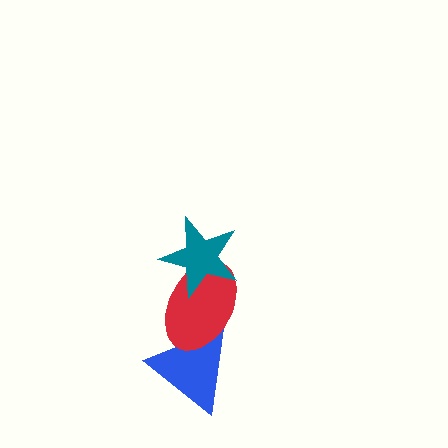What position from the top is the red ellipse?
The red ellipse is 2nd from the top.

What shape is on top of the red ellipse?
The teal star is on top of the red ellipse.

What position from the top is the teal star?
The teal star is 1st from the top.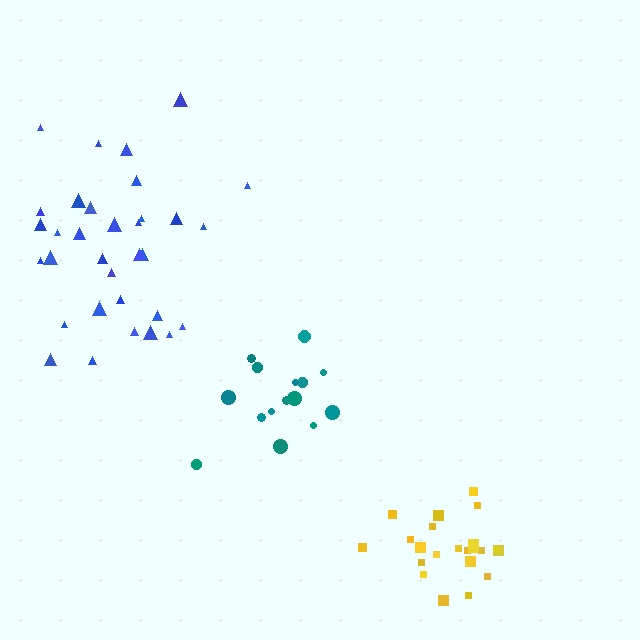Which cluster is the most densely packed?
Yellow.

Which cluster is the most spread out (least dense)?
Blue.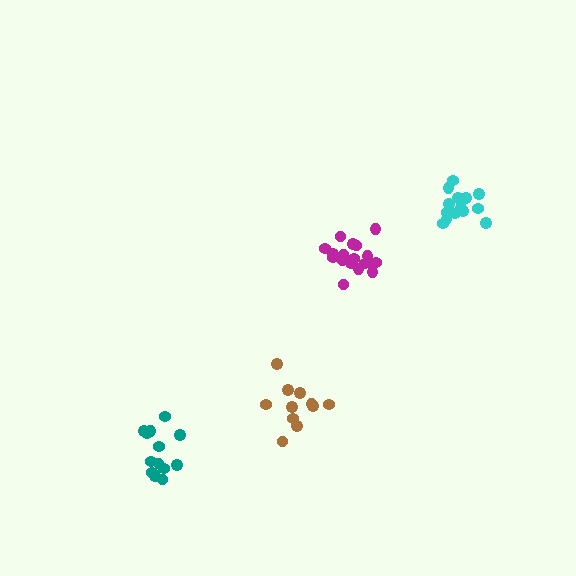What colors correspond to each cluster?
The clusters are colored: brown, cyan, teal, magenta.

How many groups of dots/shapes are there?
There are 4 groups.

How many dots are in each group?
Group 1: 11 dots, Group 2: 14 dots, Group 3: 13 dots, Group 4: 17 dots (55 total).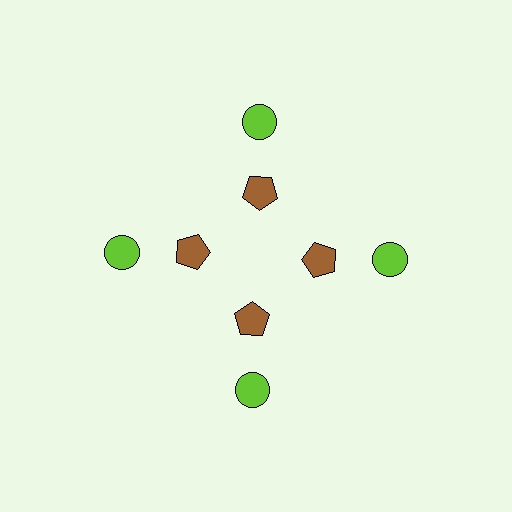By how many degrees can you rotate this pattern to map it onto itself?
The pattern maps onto itself every 90 degrees of rotation.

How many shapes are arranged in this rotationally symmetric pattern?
There are 8 shapes, arranged in 4 groups of 2.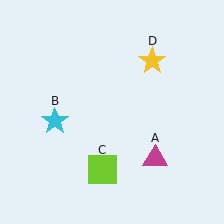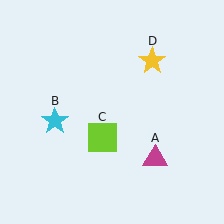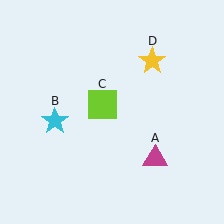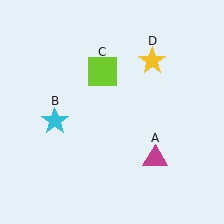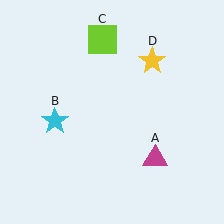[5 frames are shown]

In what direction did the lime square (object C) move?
The lime square (object C) moved up.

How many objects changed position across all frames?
1 object changed position: lime square (object C).